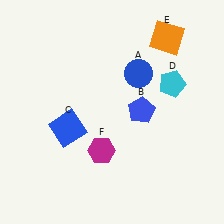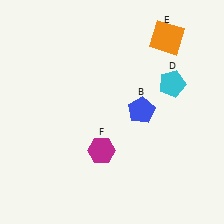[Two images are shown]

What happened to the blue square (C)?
The blue square (C) was removed in Image 2. It was in the bottom-left area of Image 1.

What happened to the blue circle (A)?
The blue circle (A) was removed in Image 2. It was in the top-right area of Image 1.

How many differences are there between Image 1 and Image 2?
There are 2 differences between the two images.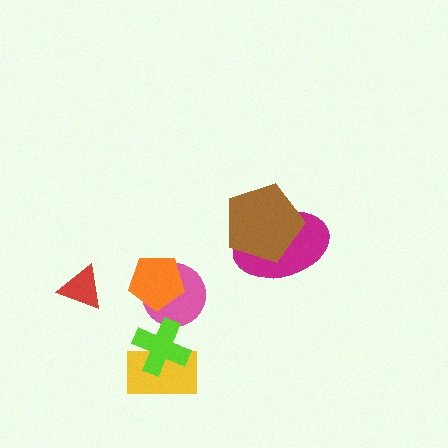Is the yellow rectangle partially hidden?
Yes, it is partially covered by another shape.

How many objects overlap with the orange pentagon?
1 object overlaps with the orange pentagon.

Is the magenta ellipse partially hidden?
Yes, it is partially covered by another shape.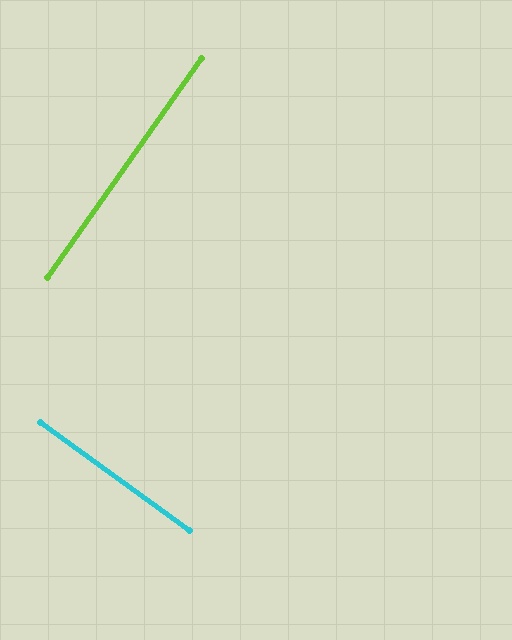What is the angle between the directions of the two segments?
Approximately 89 degrees.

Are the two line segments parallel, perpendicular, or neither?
Perpendicular — they meet at approximately 89°.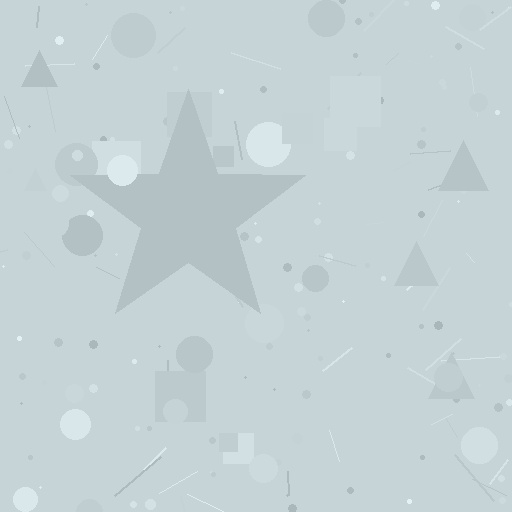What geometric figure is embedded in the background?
A star is embedded in the background.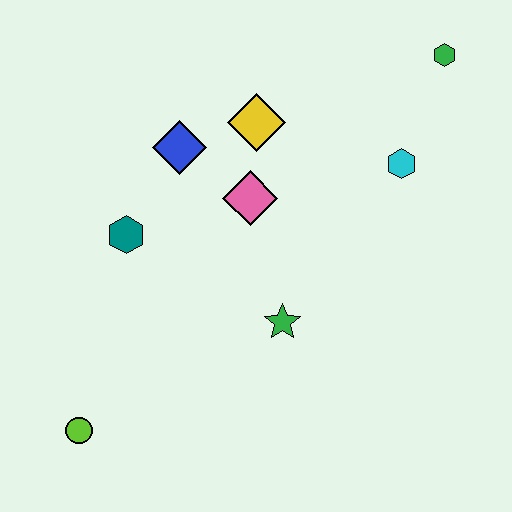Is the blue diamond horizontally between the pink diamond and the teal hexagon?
Yes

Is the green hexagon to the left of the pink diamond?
No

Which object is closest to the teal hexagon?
The blue diamond is closest to the teal hexagon.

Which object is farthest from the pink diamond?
The lime circle is farthest from the pink diamond.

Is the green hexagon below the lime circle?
No